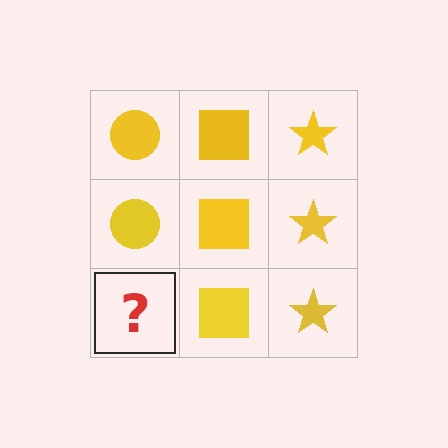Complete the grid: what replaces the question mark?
The question mark should be replaced with a yellow circle.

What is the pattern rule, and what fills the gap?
The rule is that each column has a consistent shape. The gap should be filled with a yellow circle.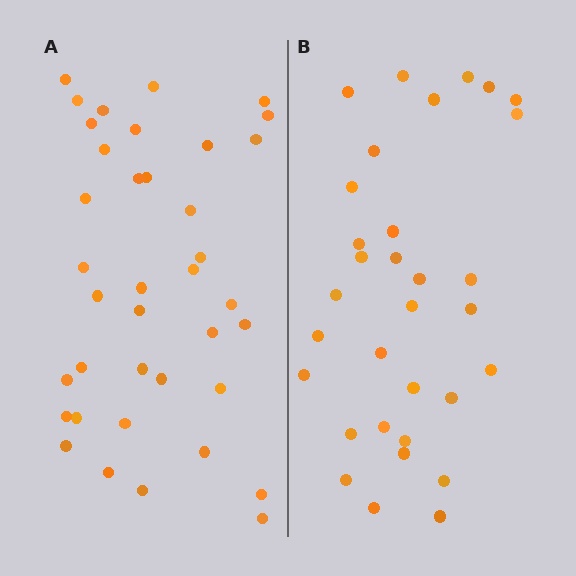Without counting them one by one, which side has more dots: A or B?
Region A (the left region) has more dots.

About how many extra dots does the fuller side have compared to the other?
Region A has about 6 more dots than region B.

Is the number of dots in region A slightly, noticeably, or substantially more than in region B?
Region A has only slightly more — the two regions are fairly close. The ratio is roughly 1.2 to 1.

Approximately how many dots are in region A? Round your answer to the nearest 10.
About 40 dots. (The exact count is 38, which rounds to 40.)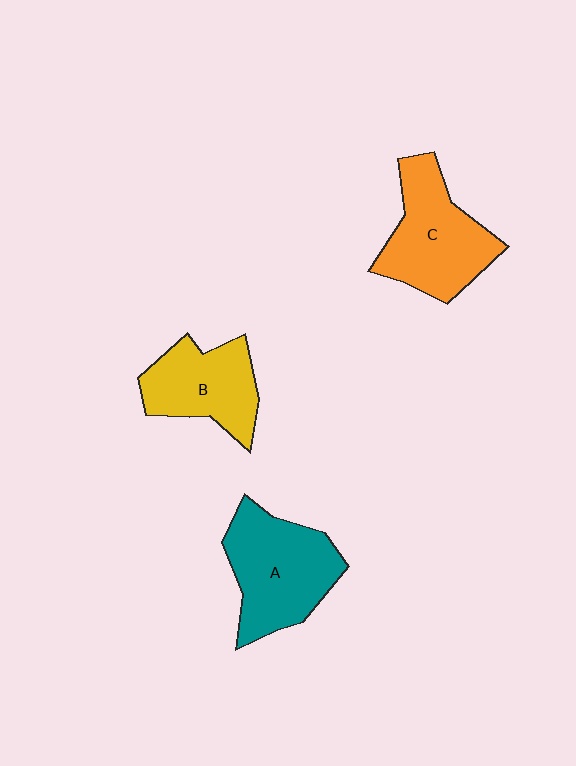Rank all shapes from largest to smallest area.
From largest to smallest: A (teal), C (orange), B (yellow).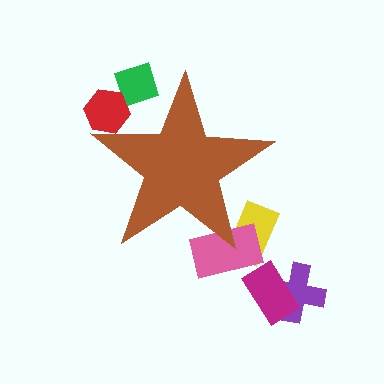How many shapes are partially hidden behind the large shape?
4 shapes are partially hidden.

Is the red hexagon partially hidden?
Yes, the red hexagon is partially hidden behind the brown star.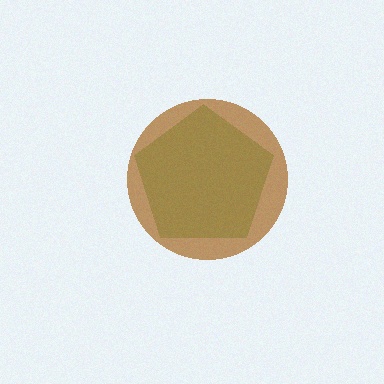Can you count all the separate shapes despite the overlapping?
Yes, there are 2 separate shapes.